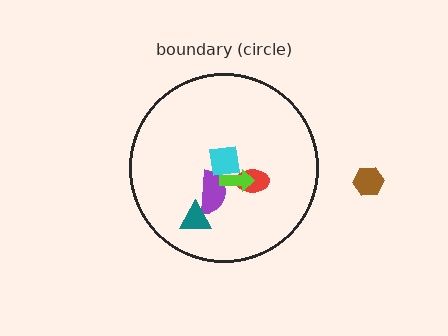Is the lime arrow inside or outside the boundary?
Inside.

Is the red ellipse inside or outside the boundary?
Inside.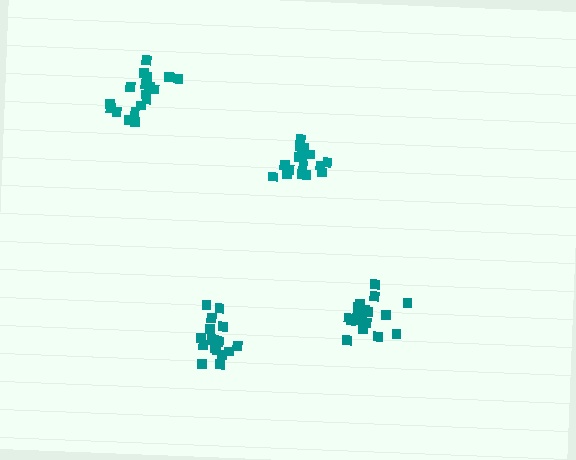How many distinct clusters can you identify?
There are 4 distinct clusters.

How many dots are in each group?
Group 1: 17 dots, Group 2: 19 dots, Group 3: 16 dots, Group 4: 20 dots (72 total).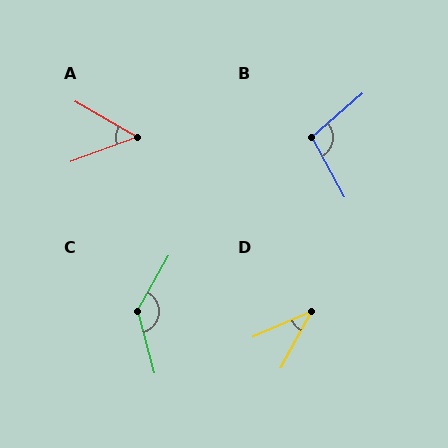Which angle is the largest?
C, at approximately 135 degrees.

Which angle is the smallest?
D, at approximately 38 degrees.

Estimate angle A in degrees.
Approximately 50 degrees.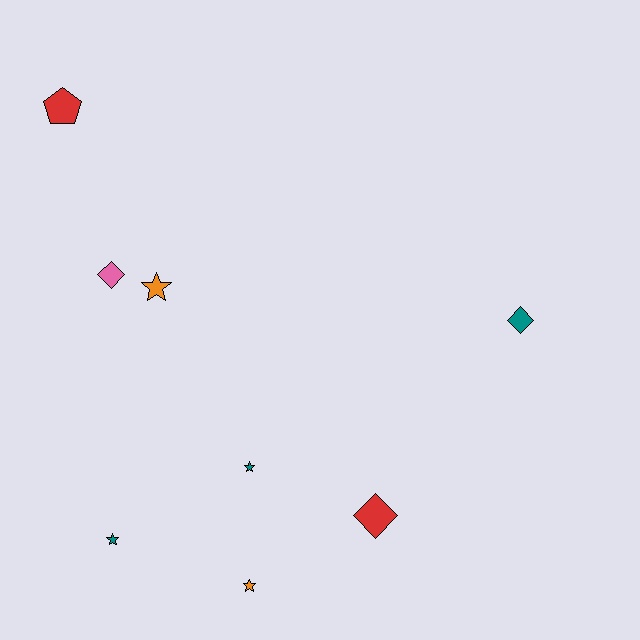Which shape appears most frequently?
Star, with 4 objects.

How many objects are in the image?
There are 8 objects.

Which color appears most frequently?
Teal, with 3 objects.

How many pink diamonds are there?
There is 1 pink diamond.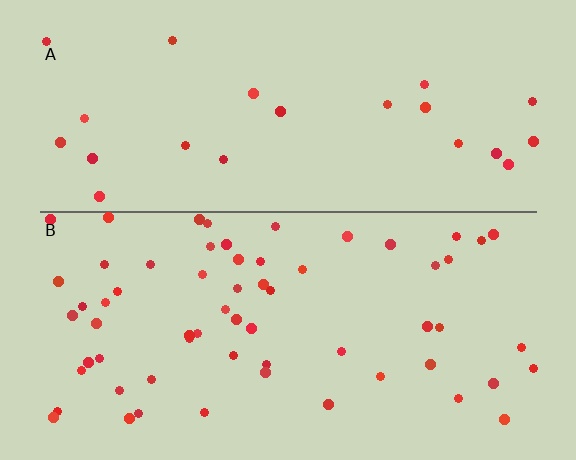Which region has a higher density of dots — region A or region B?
B (the bottom).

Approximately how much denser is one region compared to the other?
Approximately 2.7× — region B over region A.